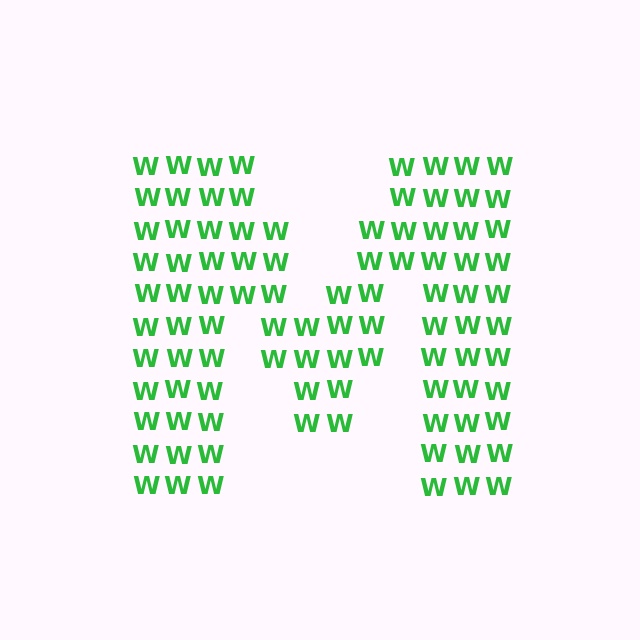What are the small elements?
The small elements are letter W's.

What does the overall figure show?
The overall figure shows the letter M.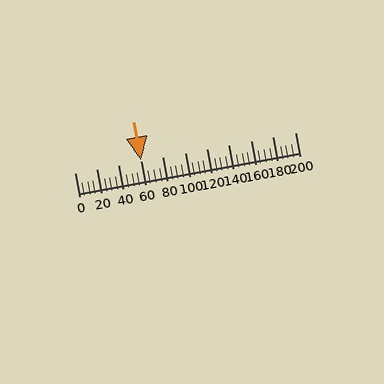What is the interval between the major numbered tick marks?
The major tick marks are spaced 20 units apart.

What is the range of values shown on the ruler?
The ruler shows values from 0 to 200.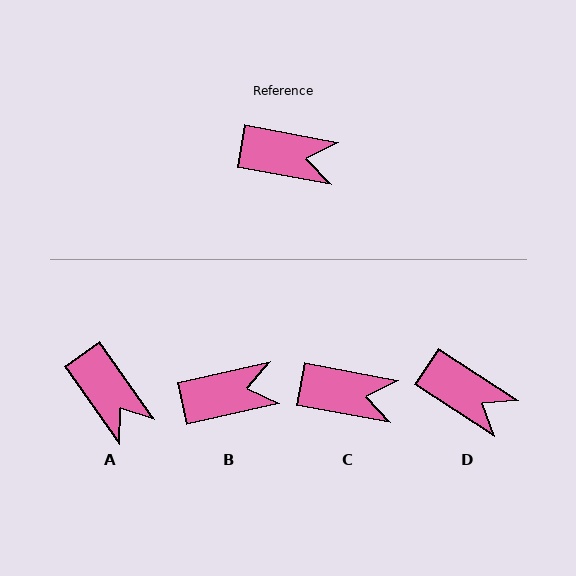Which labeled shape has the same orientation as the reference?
C.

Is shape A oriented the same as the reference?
No, it is off by about 44 degrees.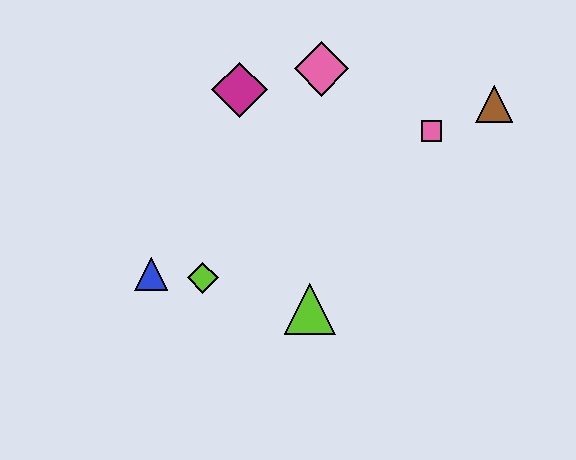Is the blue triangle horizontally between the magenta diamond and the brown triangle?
No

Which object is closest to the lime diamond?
The blue triangle is closest to the lime diamond.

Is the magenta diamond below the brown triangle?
No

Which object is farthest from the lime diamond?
The brown triangle is farthest from the lime diamond.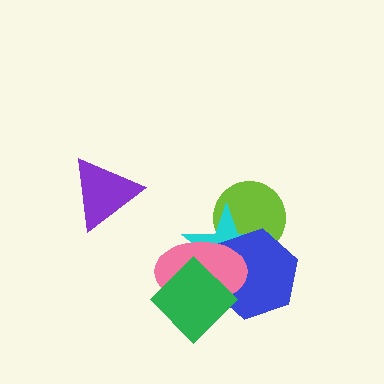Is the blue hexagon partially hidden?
Yes, it is partially covered by another shape.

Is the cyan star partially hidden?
Yes, it is partially covered by another shape.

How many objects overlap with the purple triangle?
0 objects overlap with the purple triangle.